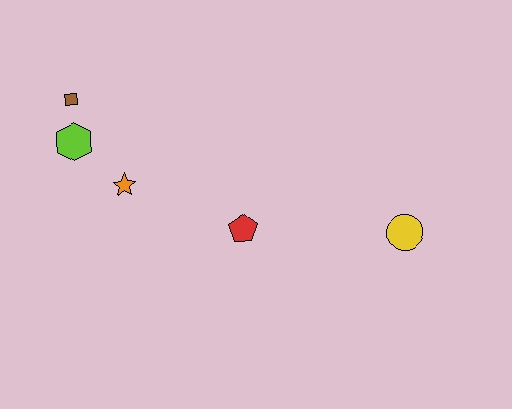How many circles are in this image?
There is 1 circle.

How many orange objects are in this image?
There is 1 orange object.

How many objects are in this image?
There are 5 objects.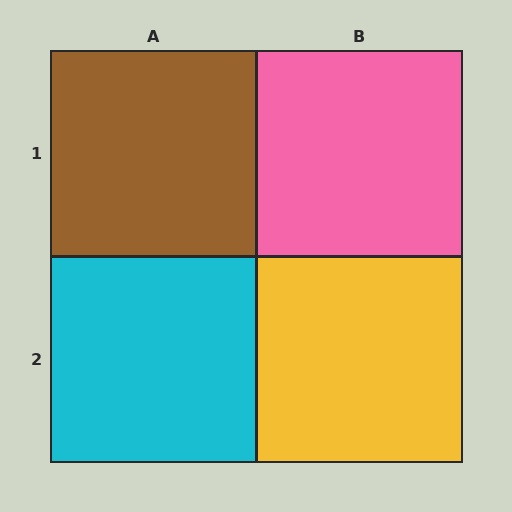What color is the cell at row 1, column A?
Brown.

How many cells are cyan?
1 cell is cyan.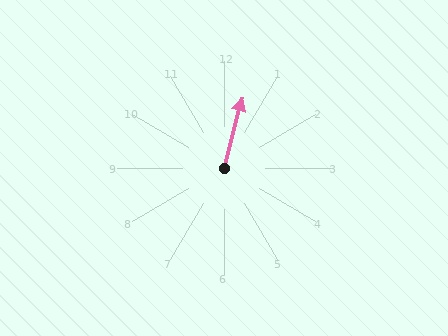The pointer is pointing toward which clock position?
Roughly 12 o'clock.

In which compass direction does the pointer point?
North.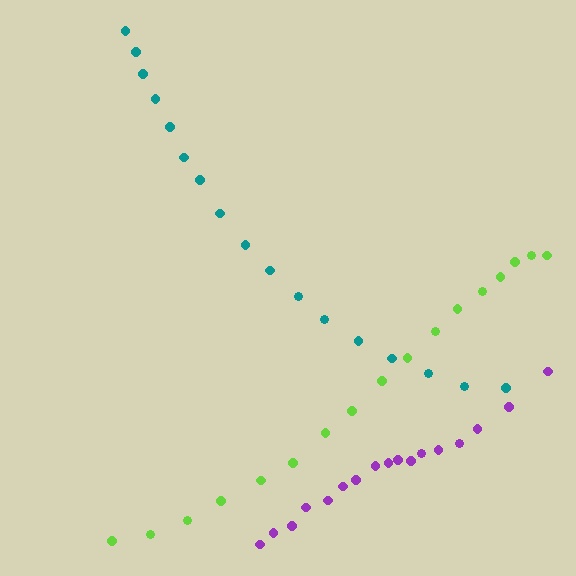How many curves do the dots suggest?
There are 3 distinct paths.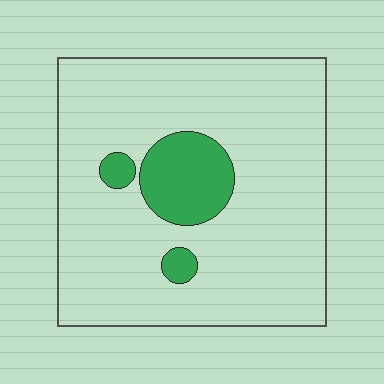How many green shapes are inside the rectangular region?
3.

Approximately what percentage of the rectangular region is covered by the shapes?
Approximately 15%.